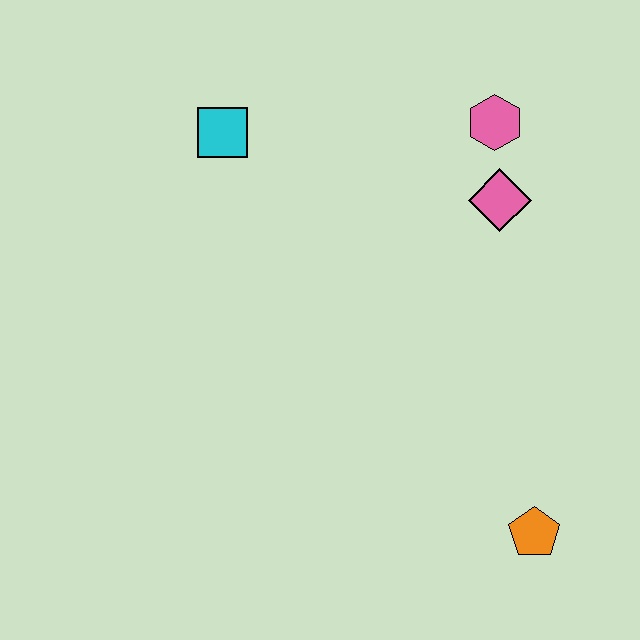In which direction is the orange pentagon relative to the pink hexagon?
The orange pentagon is below the pink hexagon.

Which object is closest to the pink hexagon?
The pink diamond is closest to the pink hexagon.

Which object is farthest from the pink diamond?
The orange pentagon is farthest from the pink diamond.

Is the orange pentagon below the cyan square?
Yes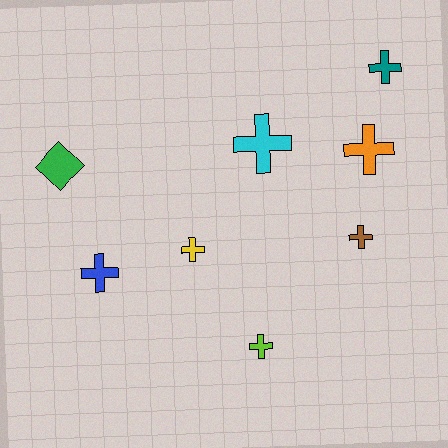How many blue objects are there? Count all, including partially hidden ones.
There is 1 blue object.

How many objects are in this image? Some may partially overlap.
There are 8 objects.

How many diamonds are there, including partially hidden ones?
There is 1 diamond.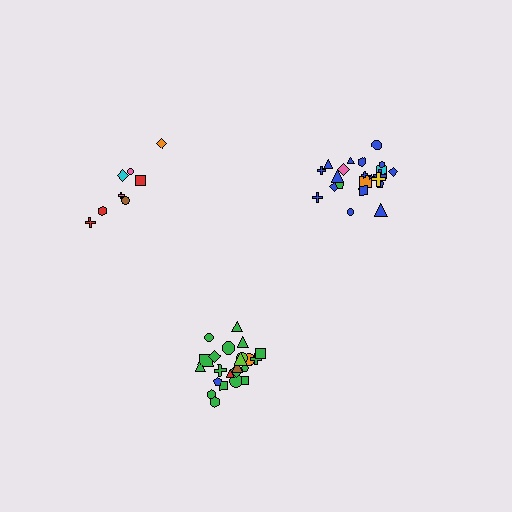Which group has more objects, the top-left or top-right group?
The top-right group.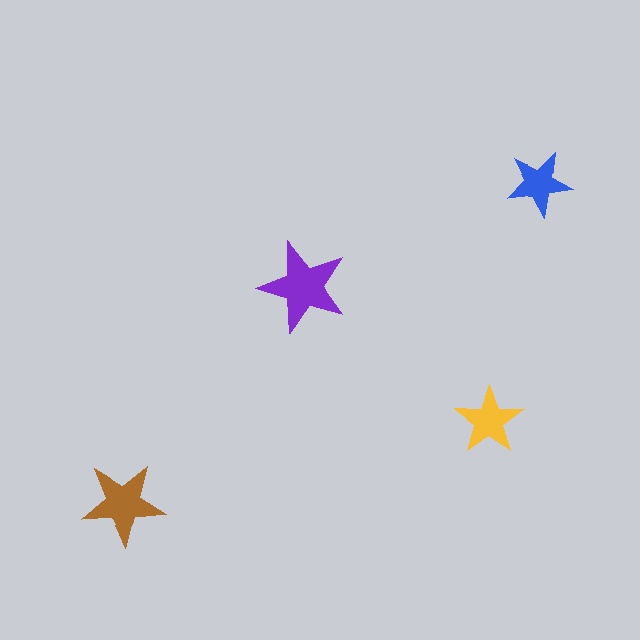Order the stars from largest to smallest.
the purple one, the brown one, the yellow one, the blue one.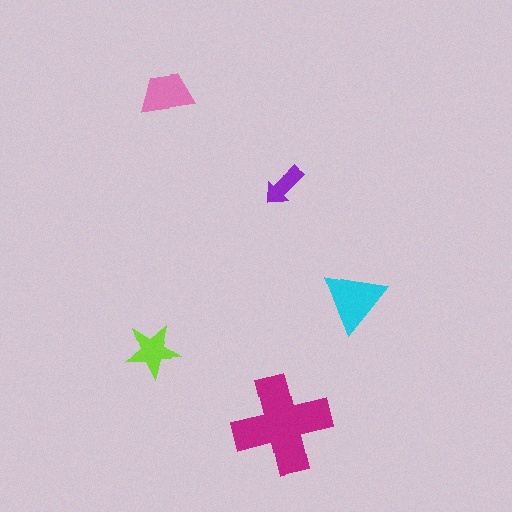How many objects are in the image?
There are 5 objects in the image.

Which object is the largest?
The magenta cross.